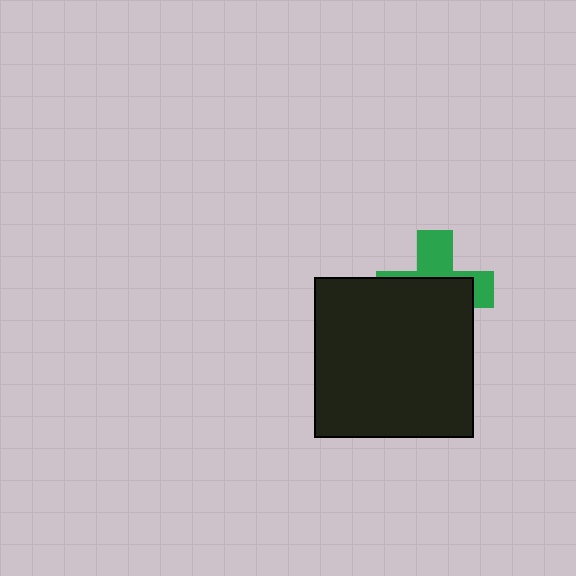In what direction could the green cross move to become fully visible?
The green cross could move up. That would shift it out from behind the black square entirely.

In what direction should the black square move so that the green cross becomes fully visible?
The black square should move down. That is the shortest direction to clear the overlap and leave the green cross fully visible.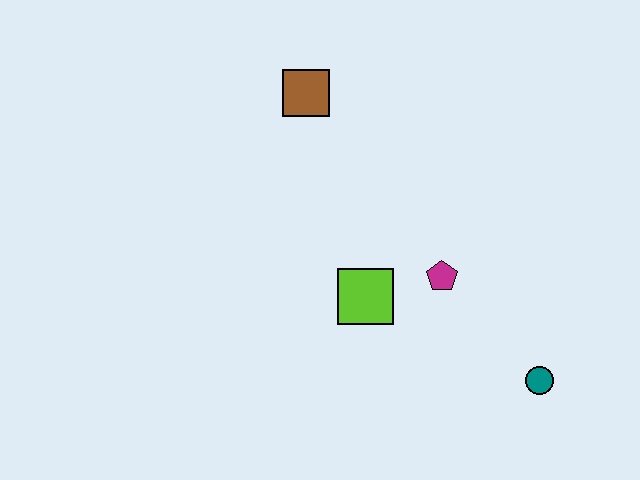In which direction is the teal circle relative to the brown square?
The teal circle is below the brown square.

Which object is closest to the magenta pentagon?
The lime square is closest to the magenta pentagon.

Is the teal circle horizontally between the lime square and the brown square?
No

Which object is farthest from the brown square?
The teal circle is farthest from the brown square.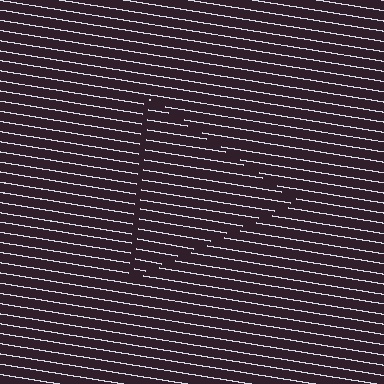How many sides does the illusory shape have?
3 sides — the line-ends trace a triangle.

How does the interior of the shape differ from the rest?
The interior of the shape contains the same grating, shifted by half a period — the contour is defined by the phase discontinuity where line-ends from the inner and outer gratings abut.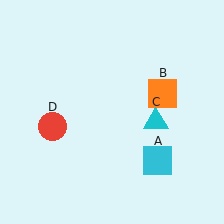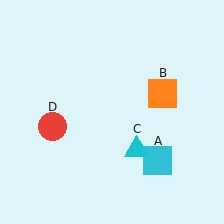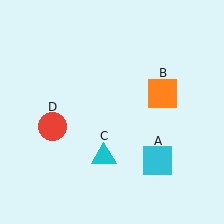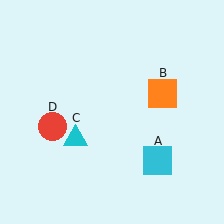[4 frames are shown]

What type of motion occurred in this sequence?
The cyan triangle (object C) rotated clockwise around the center of the scene.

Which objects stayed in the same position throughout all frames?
Cyan square (object A) and orange square (object B) and red circle (object D) remained stationary.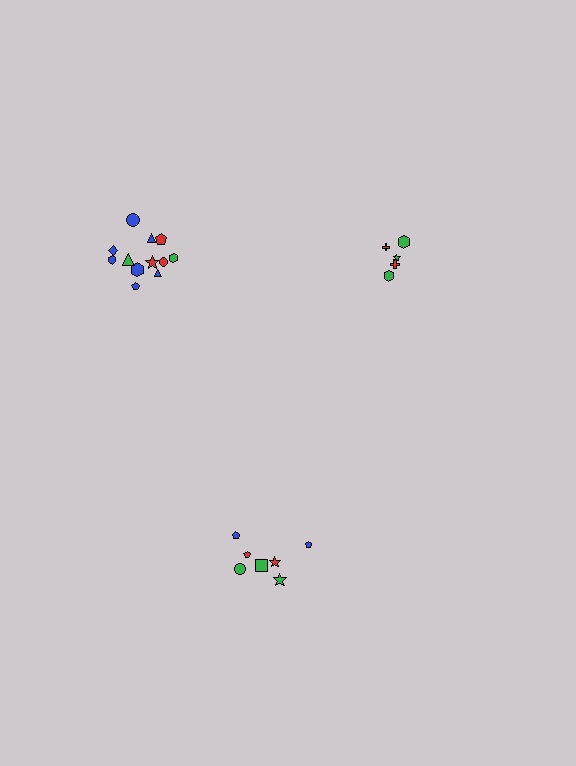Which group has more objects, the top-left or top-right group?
The top-left group.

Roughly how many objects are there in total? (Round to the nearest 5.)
Roughly 25 objects in total.